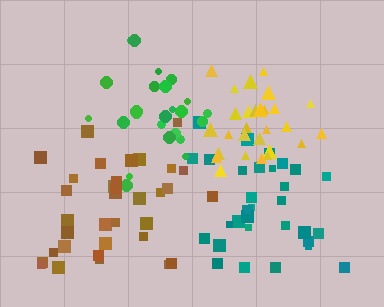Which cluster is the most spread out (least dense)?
Brown.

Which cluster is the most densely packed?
Yellow.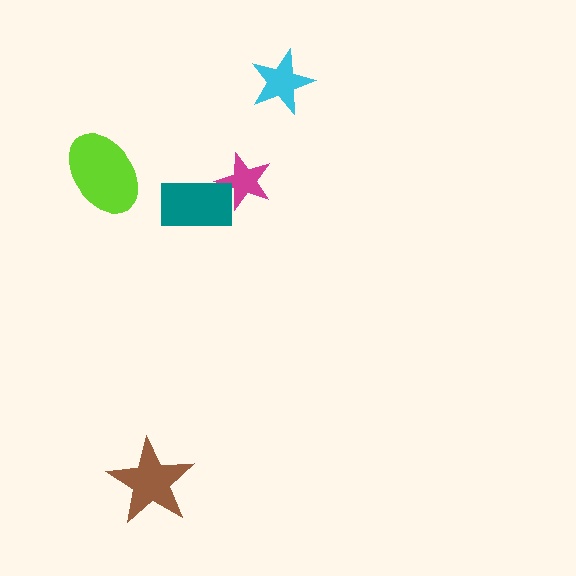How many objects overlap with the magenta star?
1 object overlaps with the magenta star.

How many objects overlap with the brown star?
0 objects overlap with the brown star.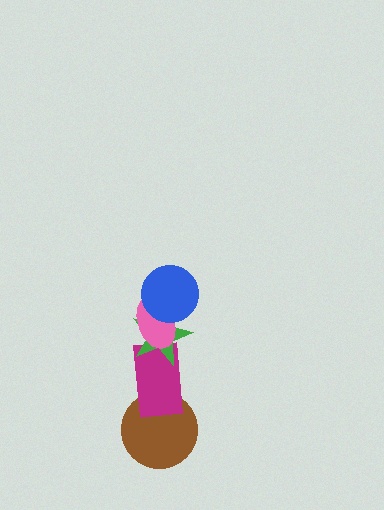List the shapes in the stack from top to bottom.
From top to bottom: the blue circle, the pink ellipse, the green star, the magenta rectangle, the brown circle.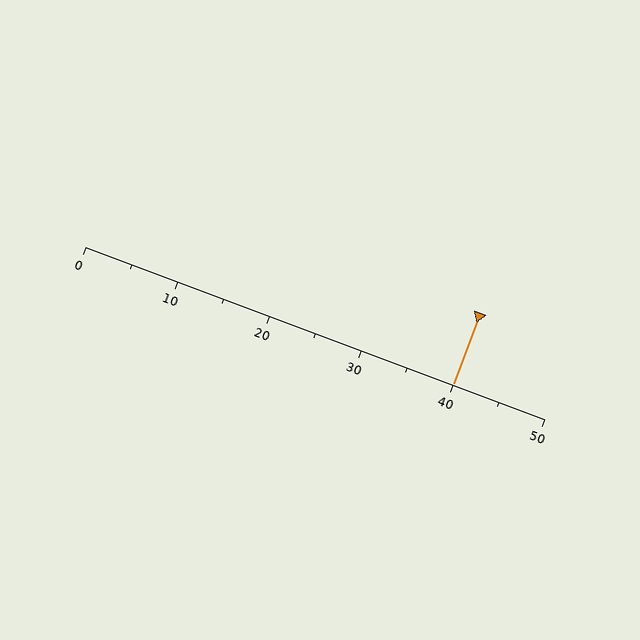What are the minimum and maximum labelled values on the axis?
The axis runs from 0 to 50.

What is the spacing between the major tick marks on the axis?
The major ticks are spaced 10 apart.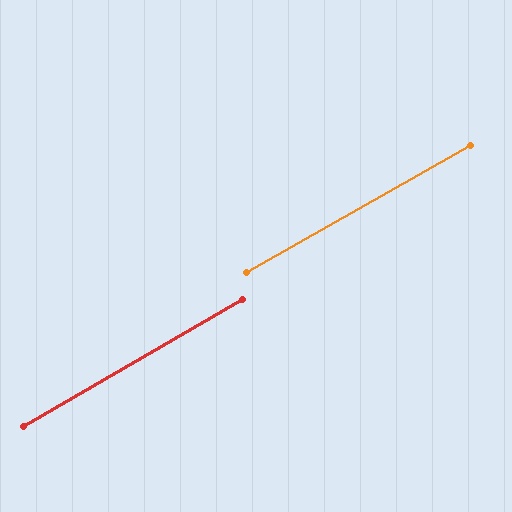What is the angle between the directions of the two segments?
Approximately 1 degree.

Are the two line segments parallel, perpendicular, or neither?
Parallel — their directions differ by only 0.5°.